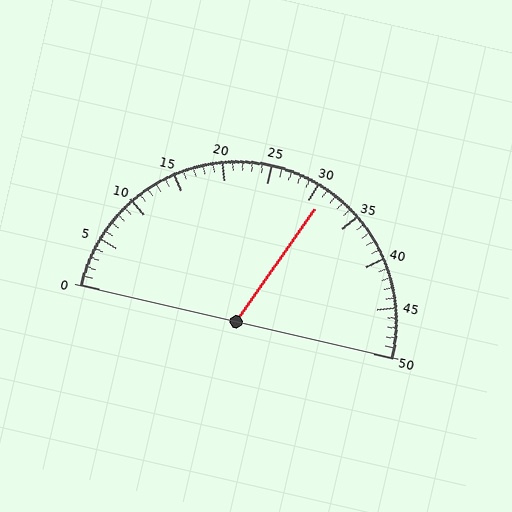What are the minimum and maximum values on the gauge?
The gauge ranges from 0 to 50.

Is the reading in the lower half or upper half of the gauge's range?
The reading is in the upper half of the range (0 to 50).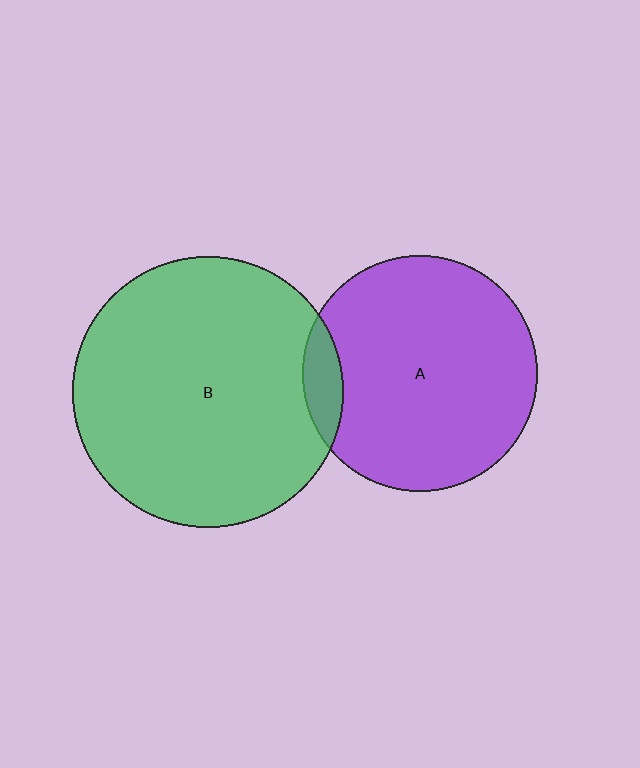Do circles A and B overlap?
Yes.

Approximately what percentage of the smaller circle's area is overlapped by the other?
Approximately 10%.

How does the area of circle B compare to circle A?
Approximately 1.3 times.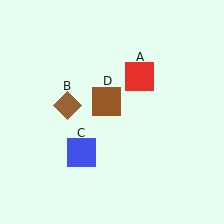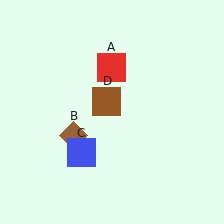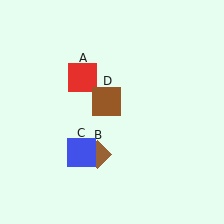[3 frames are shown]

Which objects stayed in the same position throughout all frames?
Blue square (object C) and brown square (object D) remained stationary.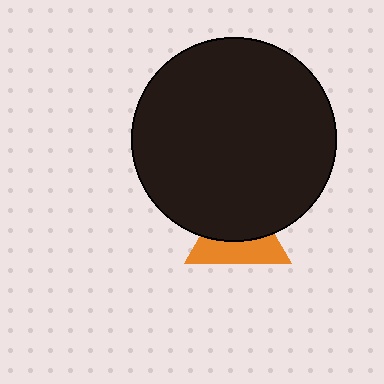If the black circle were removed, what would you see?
You would see the complete orange triangle.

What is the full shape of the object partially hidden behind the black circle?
The partially hidden object is an orange triangle.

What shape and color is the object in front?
The object in front is a black circle.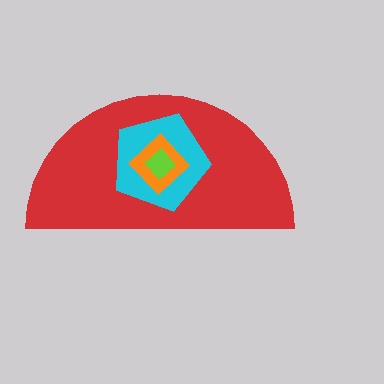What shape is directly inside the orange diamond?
The lime diamond.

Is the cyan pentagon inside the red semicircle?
Yes.